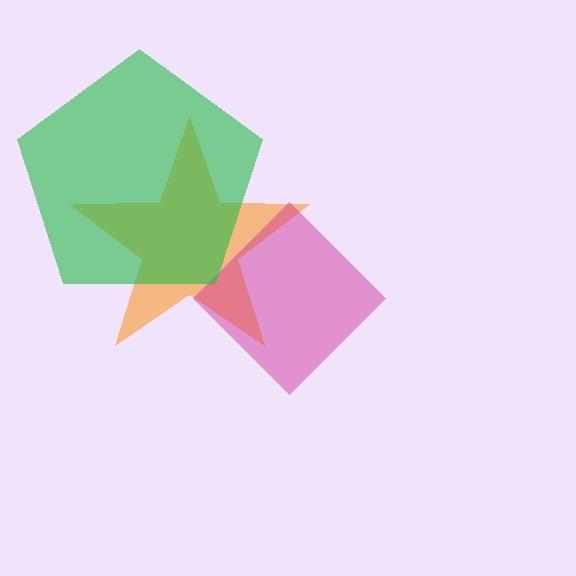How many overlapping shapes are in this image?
There are 3 overlapping shapes in the image.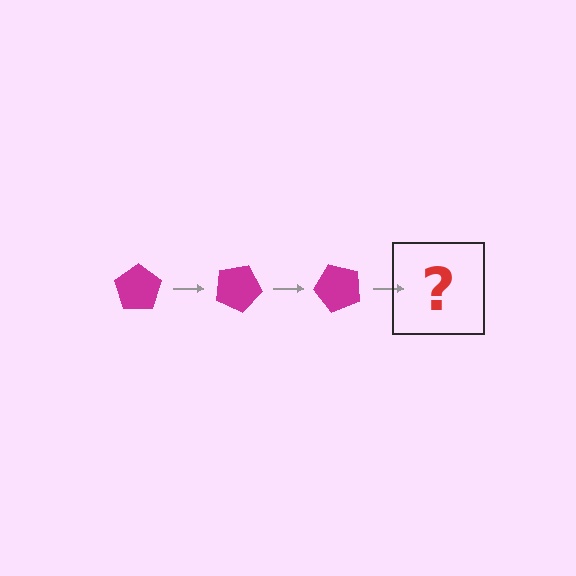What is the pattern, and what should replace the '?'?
The pattern is that the pentagon rotates 25 degrees each step. The '?' should be a magenta pentagon rotated 75 degrees.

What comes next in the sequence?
The next element should be a magenta pentagon rotated 75 degrees.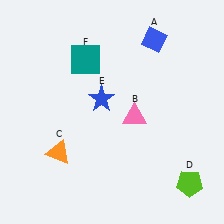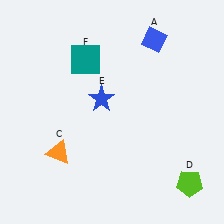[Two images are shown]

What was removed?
The pink triangle (B) was removed in Image 2.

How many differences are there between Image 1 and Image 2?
There is 1 difference between the two images.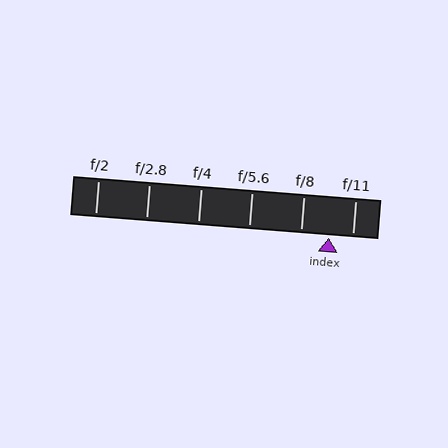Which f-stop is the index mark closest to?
The index mark is closest to f/11.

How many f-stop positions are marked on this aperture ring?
There are 6 f-stop positions marked.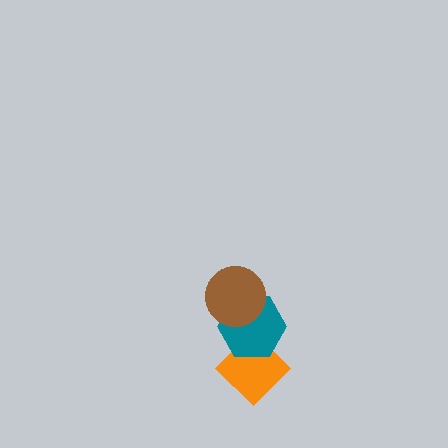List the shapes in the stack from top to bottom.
From top to bottom: the brown circle, the teal hexagon, the orange diamond.